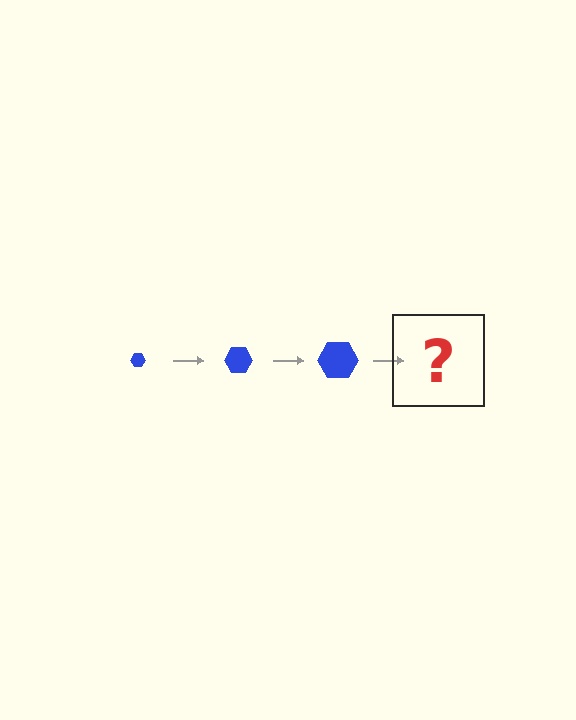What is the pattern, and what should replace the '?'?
The pattern is that the hexagon gets progressively larger each step. The '?' should be a blue hexagon, larger than the previous one.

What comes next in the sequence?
The next element should be a blue hexagon, larger than the previous one.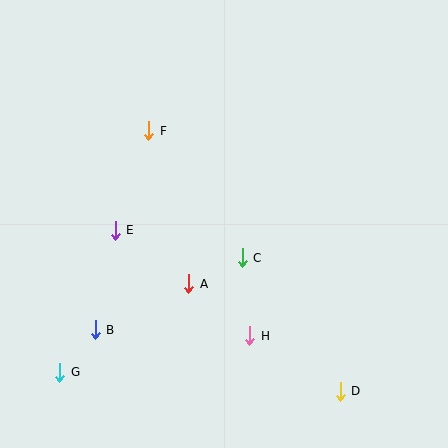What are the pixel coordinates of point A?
Point A is at (189, 284).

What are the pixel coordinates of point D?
Point D is at (340, 391).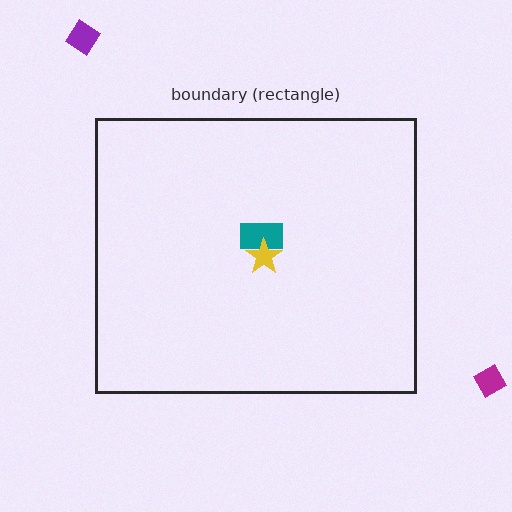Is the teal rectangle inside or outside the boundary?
Inside.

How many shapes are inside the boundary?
2 inside, 2 outside.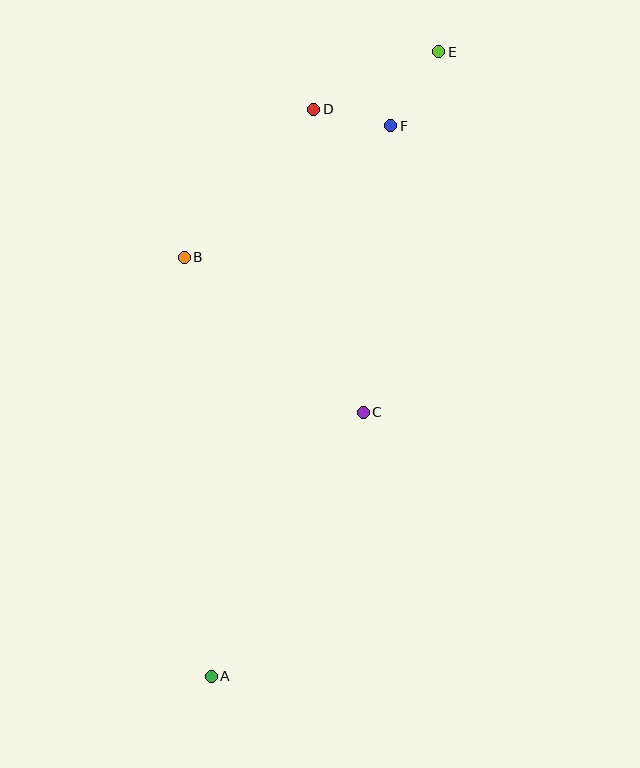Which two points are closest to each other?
Points D and F are closest to each other.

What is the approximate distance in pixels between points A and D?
The distance between A and D is approximately 576 pixels.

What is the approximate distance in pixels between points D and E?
The distance between D and E is approximately 138 pixels.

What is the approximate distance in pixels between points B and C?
The distance between B and C is approximately 237 pixels.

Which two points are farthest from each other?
Points A and E are farthest from each other.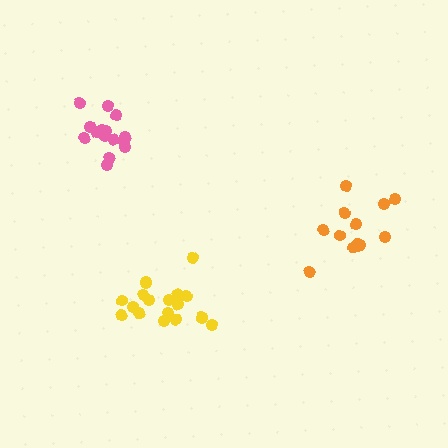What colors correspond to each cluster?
The clusters are colored: pink, yellow, orange.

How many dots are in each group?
Group 1: 16 dots, Group 2: 19 dots, Group 3: 13 dots (48 total).